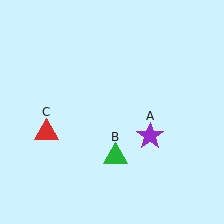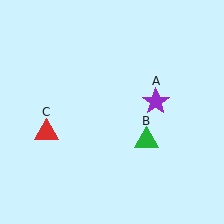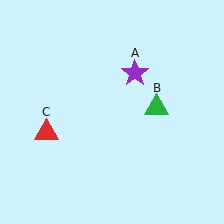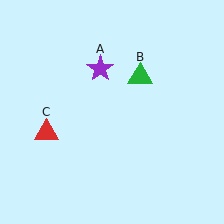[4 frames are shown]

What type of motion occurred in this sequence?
The purple star (object A), green triangle (object B) rotated counterclockwise around the center of the scene.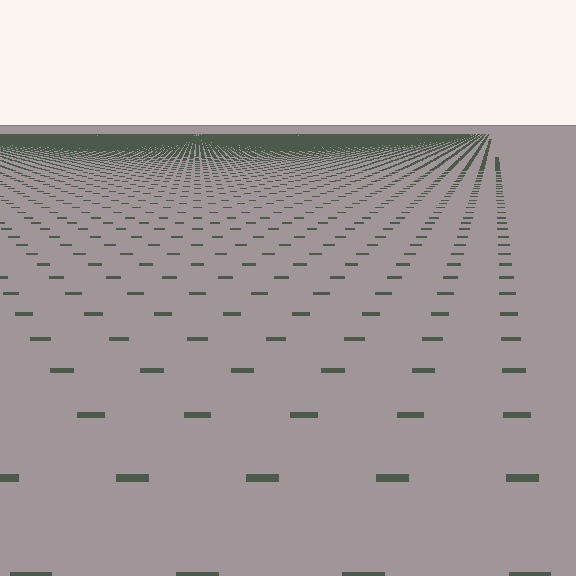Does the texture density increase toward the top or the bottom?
Density increases toward the top.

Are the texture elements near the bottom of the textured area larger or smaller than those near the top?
Larger. Near the bottom, elements are closer to the viewer and appear at a bigger on-screen size.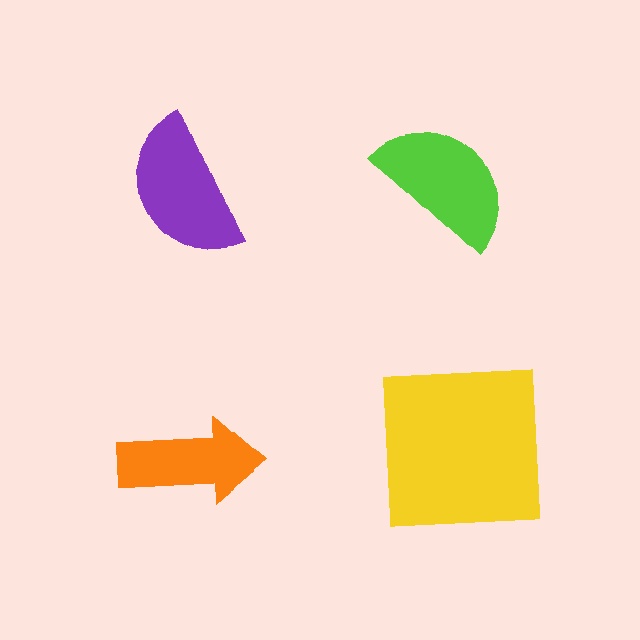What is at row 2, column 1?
An orange arrow.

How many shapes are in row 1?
2 shapes.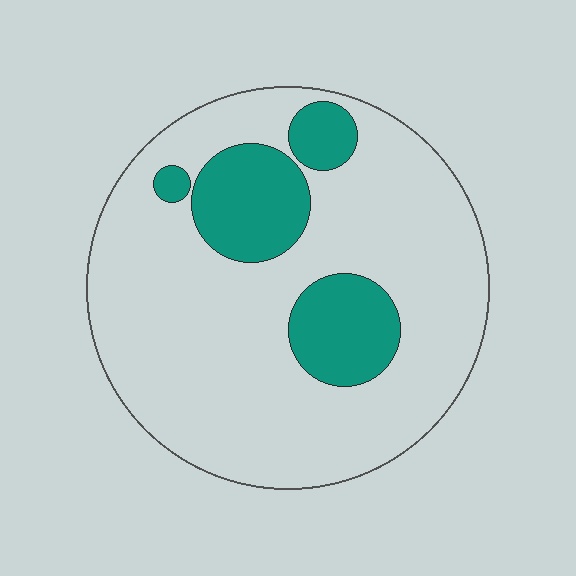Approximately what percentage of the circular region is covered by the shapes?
Approximately 20%.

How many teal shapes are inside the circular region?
4.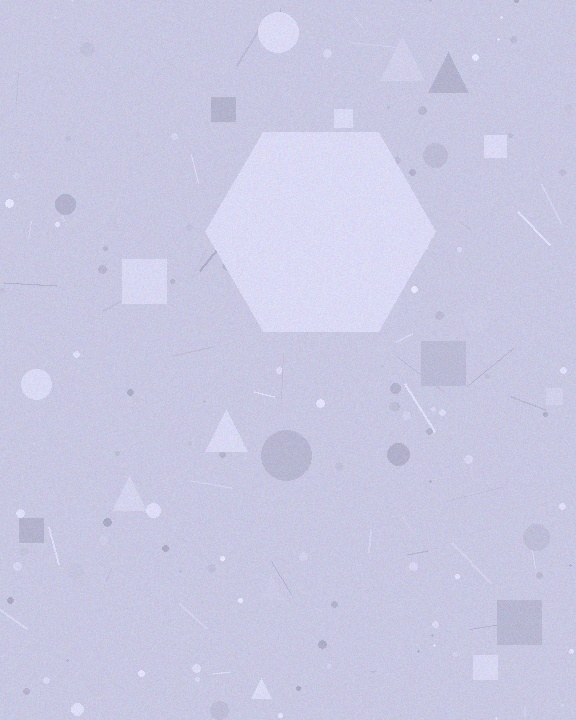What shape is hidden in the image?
A hexagon is hidden in the image.